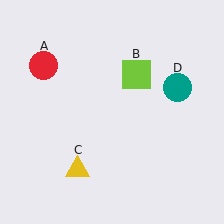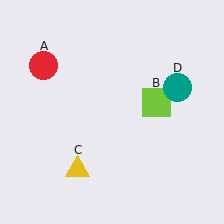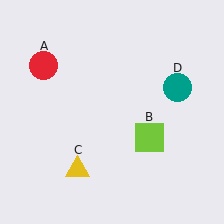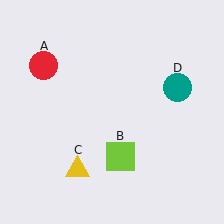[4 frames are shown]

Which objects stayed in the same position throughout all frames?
Red circle (object A) and yellow triangle (object C) and teal circle (object D) remained stationary.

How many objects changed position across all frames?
1 object changed position: lime square (object B).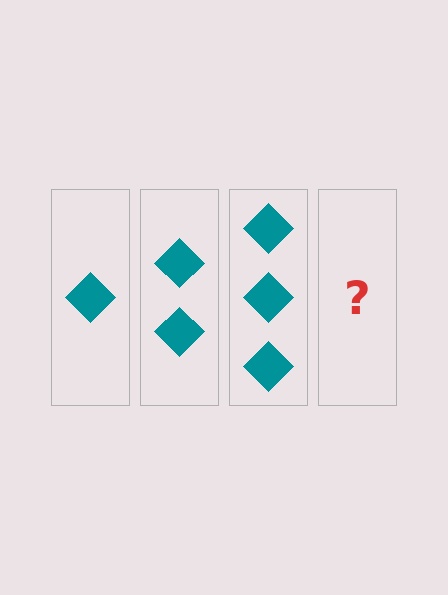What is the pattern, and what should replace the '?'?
The pattern is that each step adds one more diamond. The '?' should be 4 diamonds.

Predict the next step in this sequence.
The next step is 4 diamonds.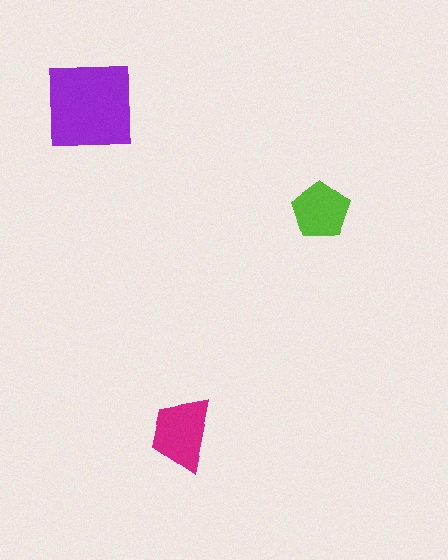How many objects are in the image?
There are 3 objects in the image.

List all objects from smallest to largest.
The lime pentagon, the magenta trapezoid, the purple square.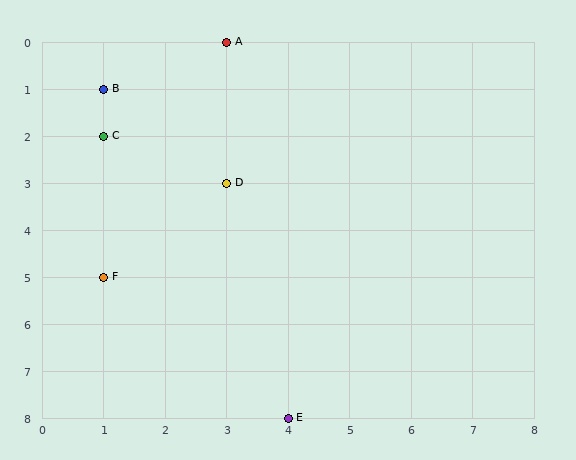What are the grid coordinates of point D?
Point D is at grid coordinates (3, 3).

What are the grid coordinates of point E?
Point E is at grid coordinates (4, 8).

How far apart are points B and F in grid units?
Points B and F are 4 rows apart.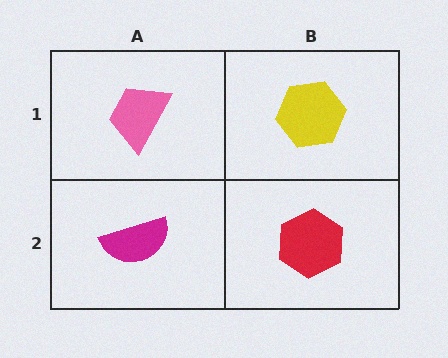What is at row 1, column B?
A yellow hexagon.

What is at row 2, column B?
A red hexagon.